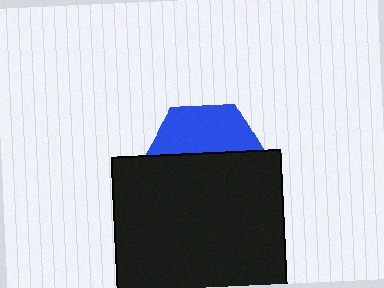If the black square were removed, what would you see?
You would see the complete blue hexagon.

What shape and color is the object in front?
The object in front is a black square.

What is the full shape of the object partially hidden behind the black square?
The partially hidden object is a blue hexagon.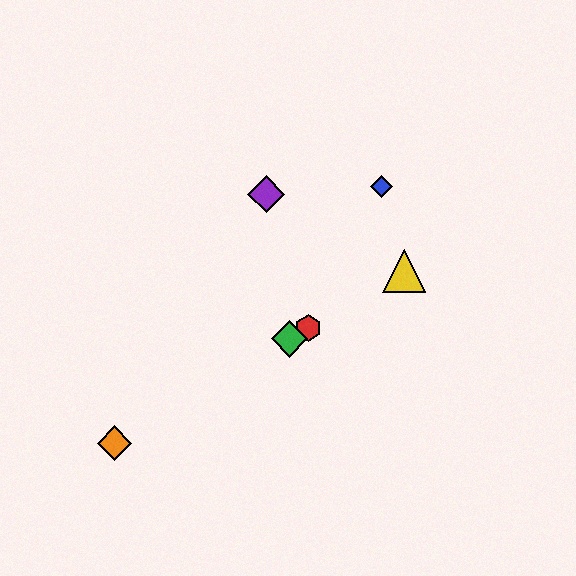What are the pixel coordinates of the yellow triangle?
The yellow triangle is at (404, 271).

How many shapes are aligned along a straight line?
4 shapes (the red hexagon, the green diamond, the yellow triangle, the orange diamond) are aligned along a straight line.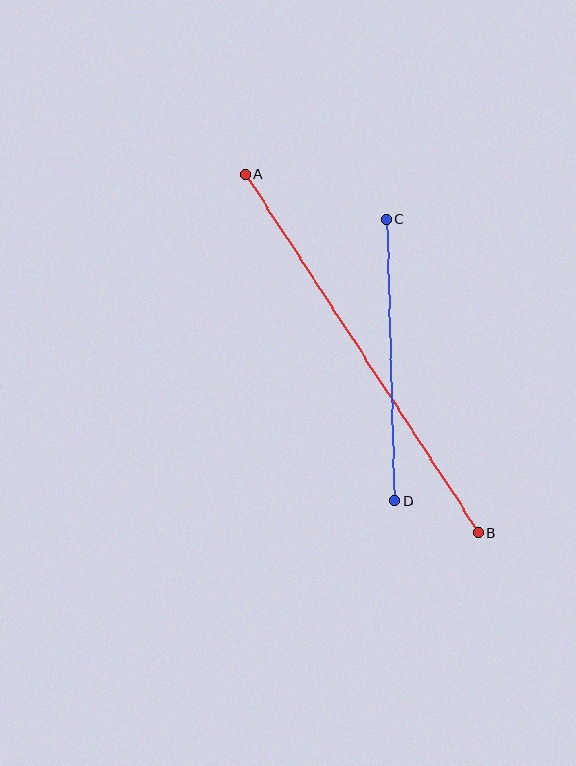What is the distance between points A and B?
The distance is approximately 427 pixels.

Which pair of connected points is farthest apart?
Points A and B are farthest apart.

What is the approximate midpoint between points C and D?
The midpoint is at approximately (390, 360) pixels.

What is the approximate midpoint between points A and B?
The midpoint is at approximately (362, 354) pixels.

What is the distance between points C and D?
The distance is approximately 282 pixels.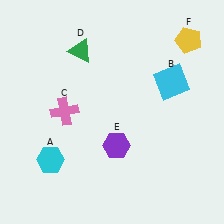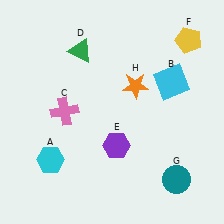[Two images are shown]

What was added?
A teal circle (G), an orange star (H) were added in Image 2.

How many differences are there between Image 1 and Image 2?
There are 2 differences between the two images.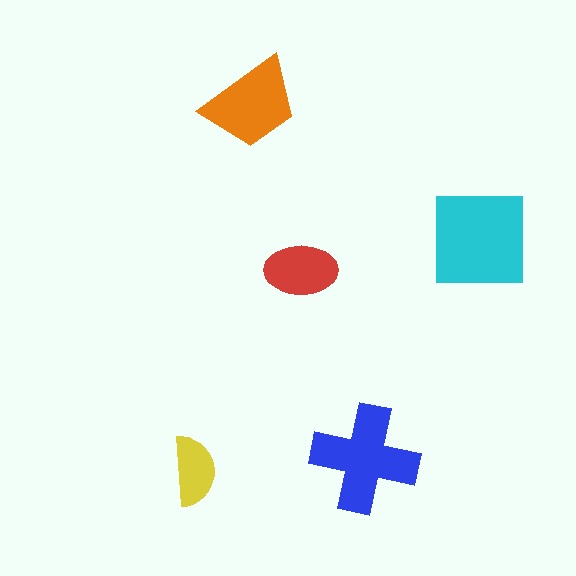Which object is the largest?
The cyan square.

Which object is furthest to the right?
The cyan square is rightmost.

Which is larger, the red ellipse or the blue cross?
The blue cross.